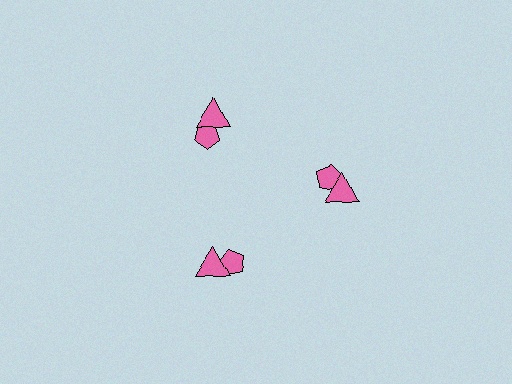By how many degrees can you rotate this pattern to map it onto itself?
The pattern maps onto itself every 120 degrees of rotation.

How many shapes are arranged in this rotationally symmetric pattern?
There are 6 shapes, arranged in 3 groups of 2.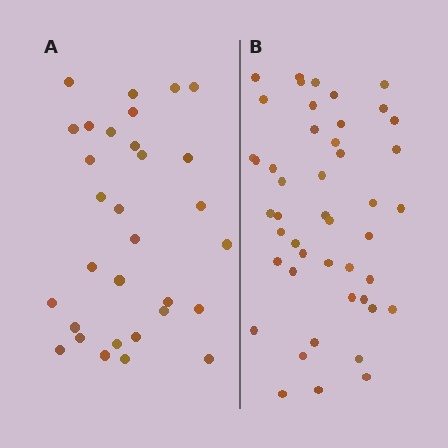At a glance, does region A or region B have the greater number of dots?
Region B (the right region) has more dots.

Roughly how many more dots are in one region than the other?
Region B has approximately 15 more dots than region A.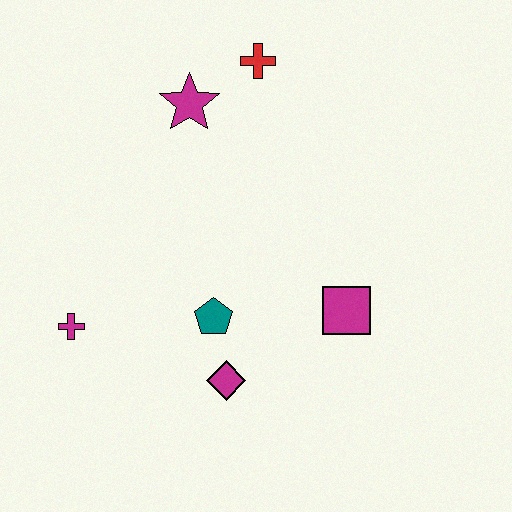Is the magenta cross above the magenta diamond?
Yes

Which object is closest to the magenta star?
The red cross is closest to the magenta star.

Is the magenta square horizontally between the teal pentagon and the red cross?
No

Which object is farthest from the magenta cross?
The red cross is farthest from the magenta cross.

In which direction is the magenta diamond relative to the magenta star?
The magenta diamond is below the magenta star.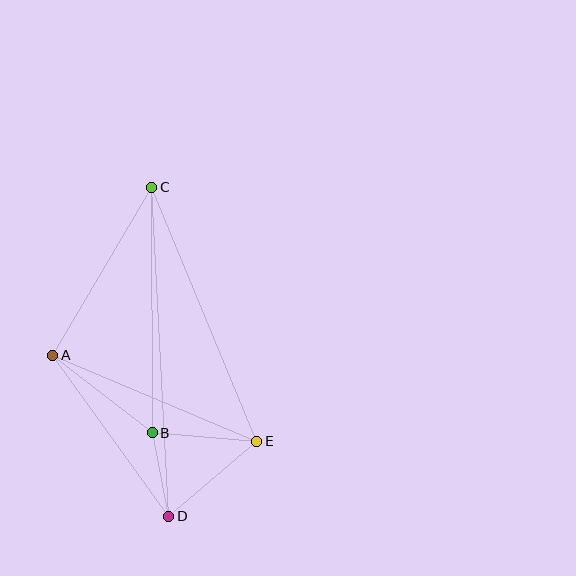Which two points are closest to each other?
Points B and D are closest to each other.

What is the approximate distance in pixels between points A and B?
The distance between A and B is approximately 126 pixels.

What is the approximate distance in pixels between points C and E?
The distance between C and E is approximately 275 pixels.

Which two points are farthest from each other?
Points C and D are farthest from each other.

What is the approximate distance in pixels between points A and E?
The distance between A and E is approximately 221 pixels.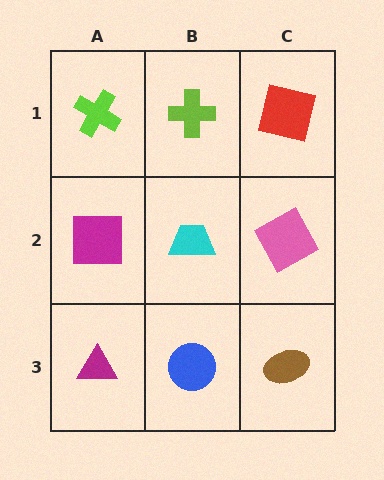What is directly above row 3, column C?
A pink square.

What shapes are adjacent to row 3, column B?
A cyan trapezoid (row 2, column B), a magenta triangle (row 3, column A), a brown ellipse (row 3, column C).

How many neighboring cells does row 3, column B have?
3.